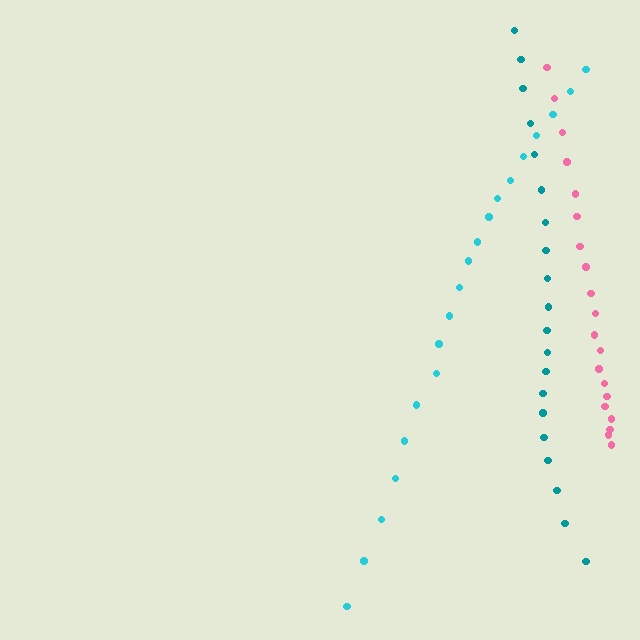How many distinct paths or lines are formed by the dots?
There are 3 distinct paths.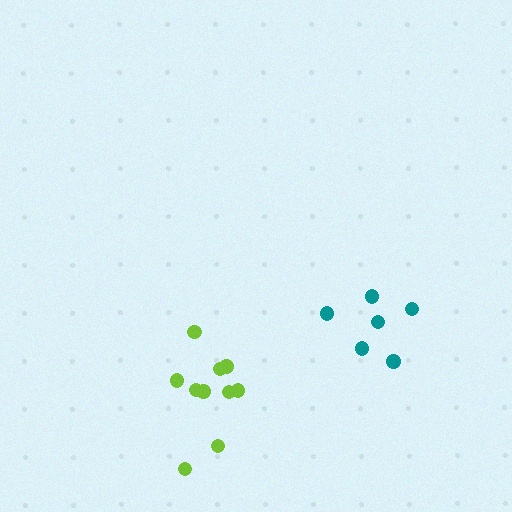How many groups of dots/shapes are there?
There are 2 groups.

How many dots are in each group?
Group 1: 6 dots, Group 2: 10 dots (16 total).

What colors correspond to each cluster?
The clusters are colored: teal, lime.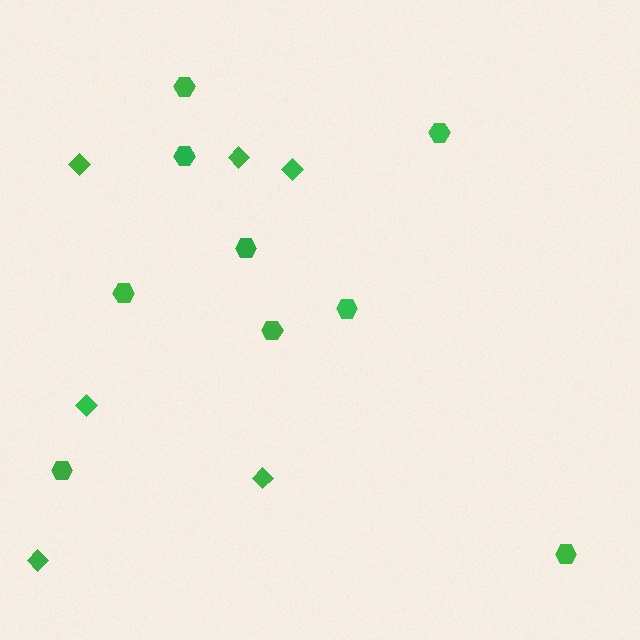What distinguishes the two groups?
There are 2 groups: one group of diamonds (6) and one group of hexagons (9).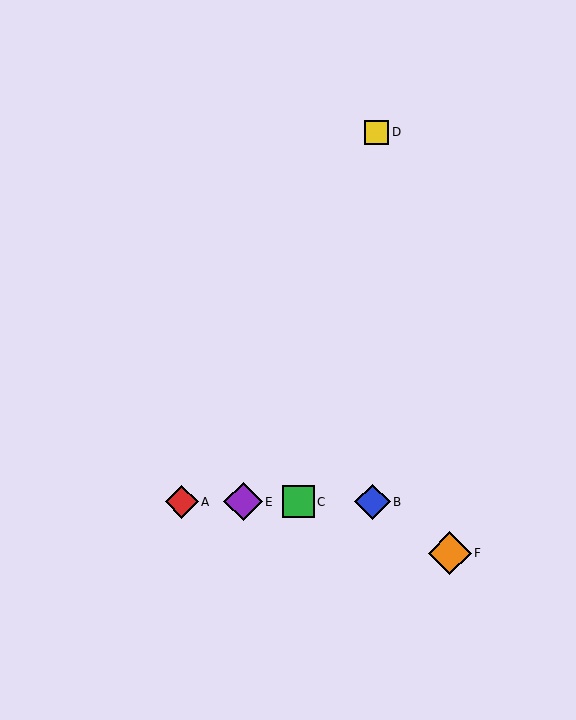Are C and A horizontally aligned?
Yes, both are at y≈502.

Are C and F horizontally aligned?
No, C is at y≈502 and F is at y≈553.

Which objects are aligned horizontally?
Objects A, B, C, E are aligned horizontally.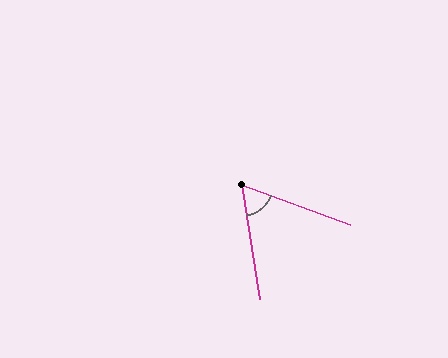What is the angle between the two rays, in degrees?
Approximately 61 degrees.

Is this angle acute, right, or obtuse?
It is acute.